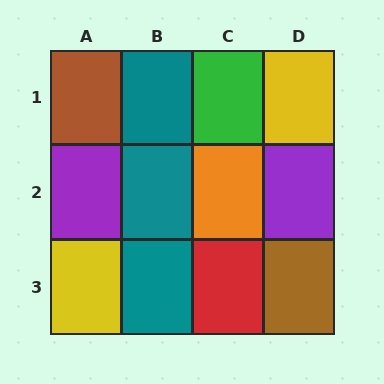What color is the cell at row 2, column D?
Purple.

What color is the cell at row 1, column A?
Brown.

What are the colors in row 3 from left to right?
Yellow, teal, red, brown.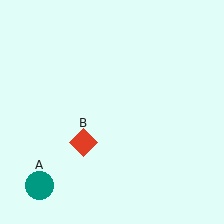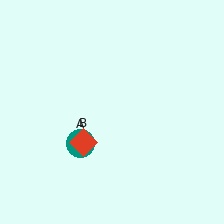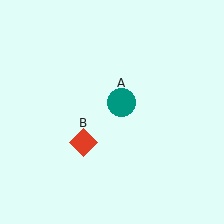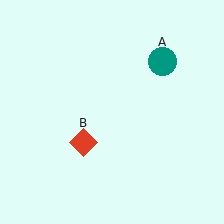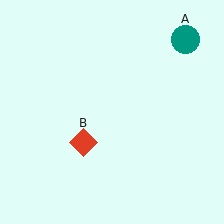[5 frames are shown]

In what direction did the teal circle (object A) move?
The teal circle (object A) moved up and to the right.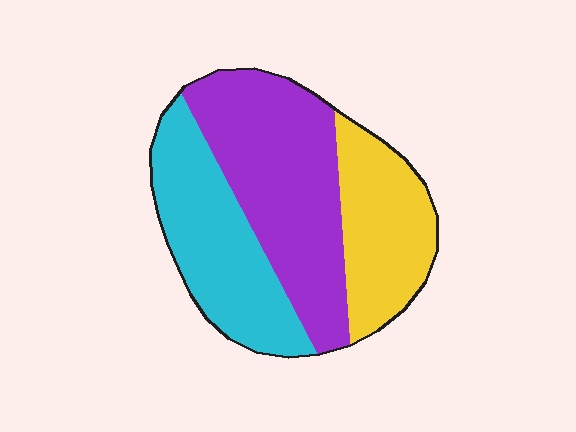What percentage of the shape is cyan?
Cyan takes up between a sixth and a third of the shape.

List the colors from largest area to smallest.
From largest to smallest: purple, cyan, yellow.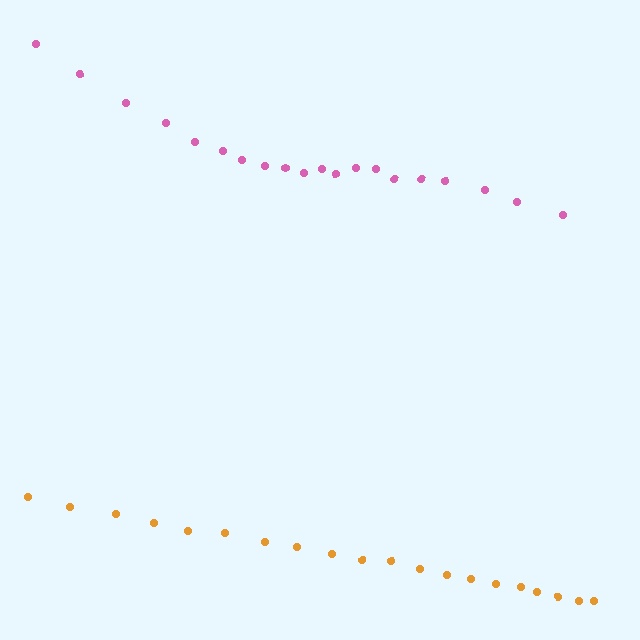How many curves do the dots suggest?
There are 2 distinct paths.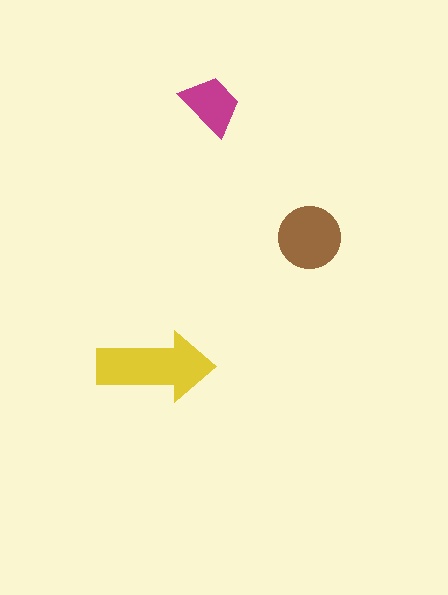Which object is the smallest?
The magenta trapezoid.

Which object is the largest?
The yellow arrow.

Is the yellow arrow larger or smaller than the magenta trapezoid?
Larger.